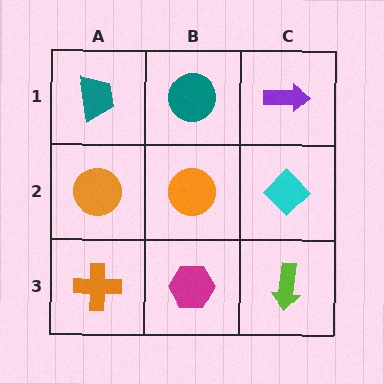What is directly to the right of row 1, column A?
A teal circle.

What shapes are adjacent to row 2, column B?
A teal circle (row 1, column B), a magenta hexagon (row 3, column B), an orange circle (row 2, column A), a cyan diamond (row 2, column C).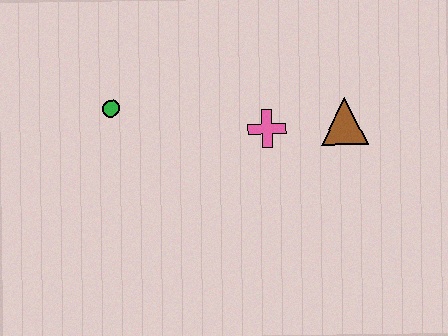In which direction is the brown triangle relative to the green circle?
The brown triangle is to the right of the green circle.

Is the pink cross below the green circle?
Yes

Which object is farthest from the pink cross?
The green circle is farthest from the pink cross.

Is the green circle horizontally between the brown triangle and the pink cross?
No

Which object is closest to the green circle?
The pink cross is closest to the green circle.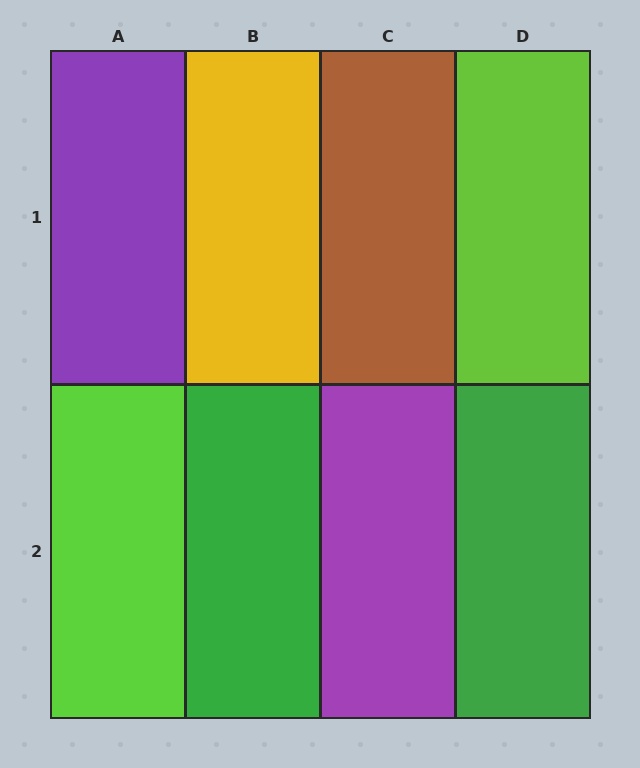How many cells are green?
2 cells are green.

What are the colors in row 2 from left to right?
Lime, green, purple, green.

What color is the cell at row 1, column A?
Purple.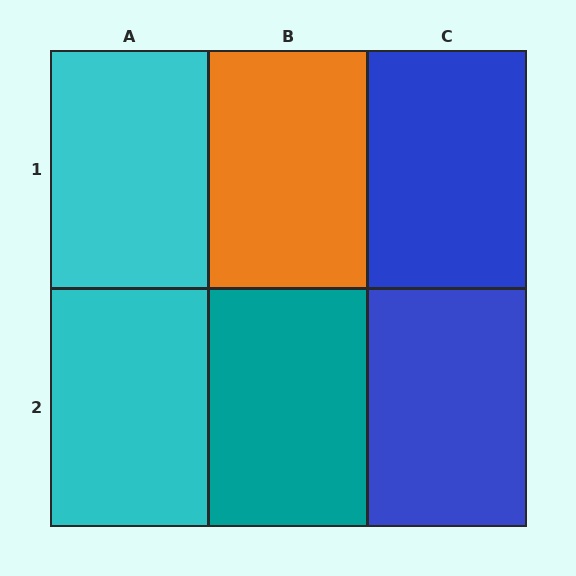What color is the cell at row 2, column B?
Teal.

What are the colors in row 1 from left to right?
Cyan, orange, blue.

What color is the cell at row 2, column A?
Cyan.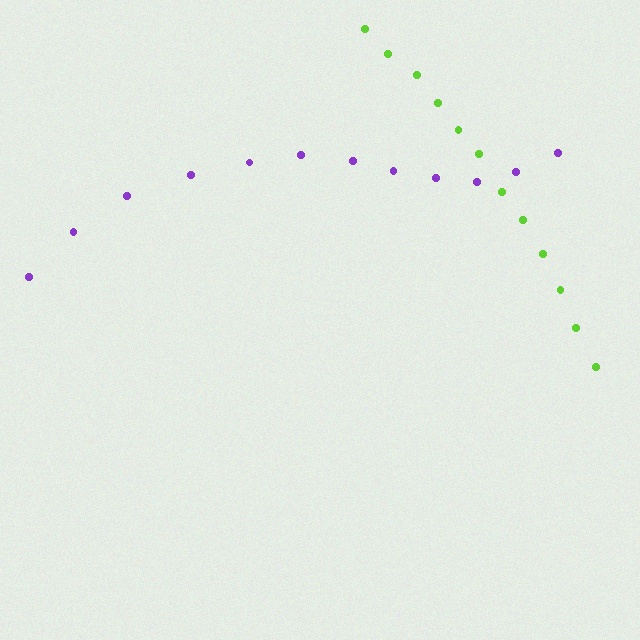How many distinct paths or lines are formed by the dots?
There are 2 distinct paths.